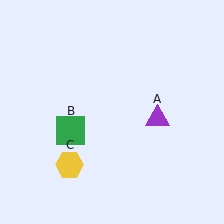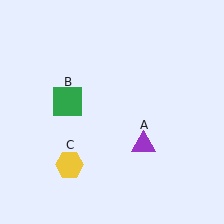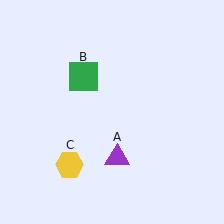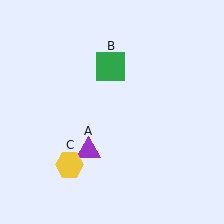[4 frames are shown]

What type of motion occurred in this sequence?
The purple triangle (object A), green square (object B) rotated clockwise around the center of the scene.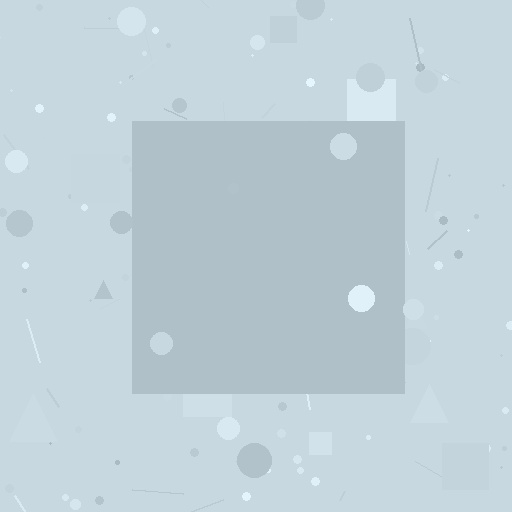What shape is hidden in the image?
A square is hidden in the image.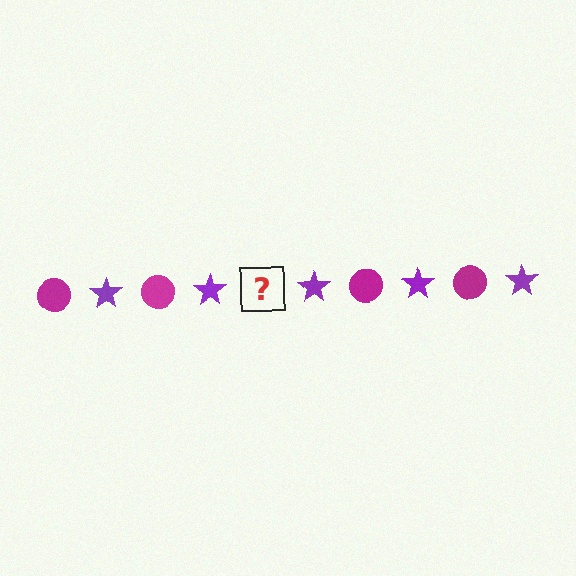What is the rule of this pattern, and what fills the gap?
The rule is that the pattern alternates between magenta circle and purple star. The gap should be filled with a magenta circle.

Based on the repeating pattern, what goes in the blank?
The blank should be a magenta circle.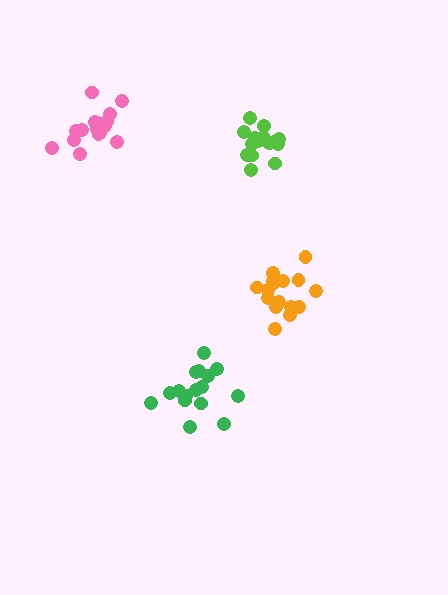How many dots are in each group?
Group 1: 16 dots, Group 2: 17 dots, Group 3: 18 dots, Group 4: 16 dots (67 total).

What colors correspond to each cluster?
The clusters are colored: green, pink, lime, orange.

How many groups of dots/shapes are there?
There are 4 groups.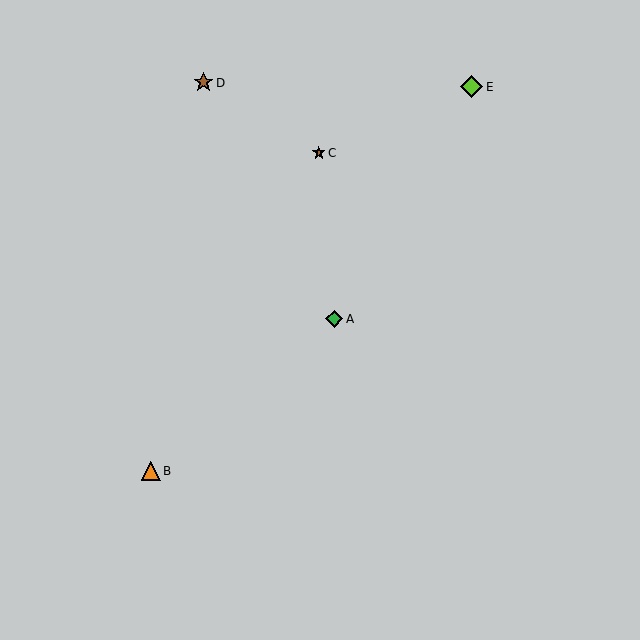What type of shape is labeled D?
Shape D is a brown star.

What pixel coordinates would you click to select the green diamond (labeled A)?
Click at (334, 319) to select the green diamond A.